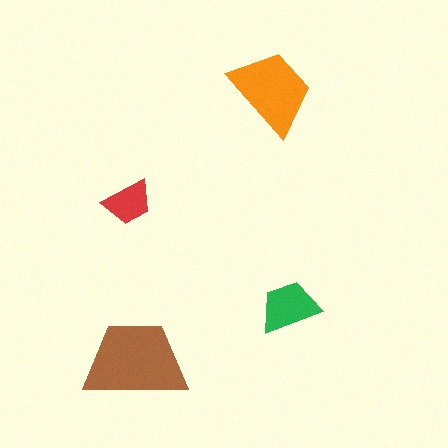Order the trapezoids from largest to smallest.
the brown one, the orange one, the green one, the red one.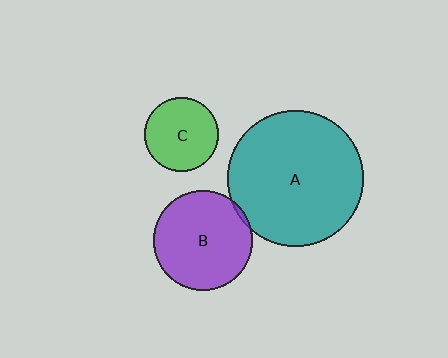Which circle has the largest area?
Circle A (teal).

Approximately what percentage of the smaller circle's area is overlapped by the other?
Approximately 5%.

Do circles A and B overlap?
Yes.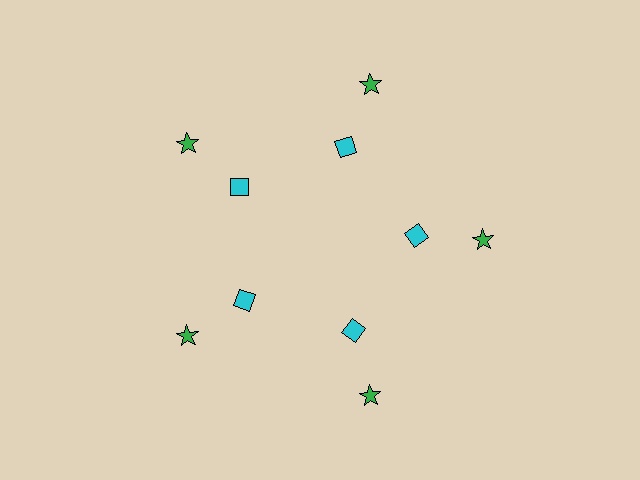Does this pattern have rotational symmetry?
Yes, this pattern has 5-fold rotational symmetry. It looks the same after rotating 72 degrees around the center.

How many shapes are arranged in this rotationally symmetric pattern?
There are 10 shapes, arranged in 5 groups of 2.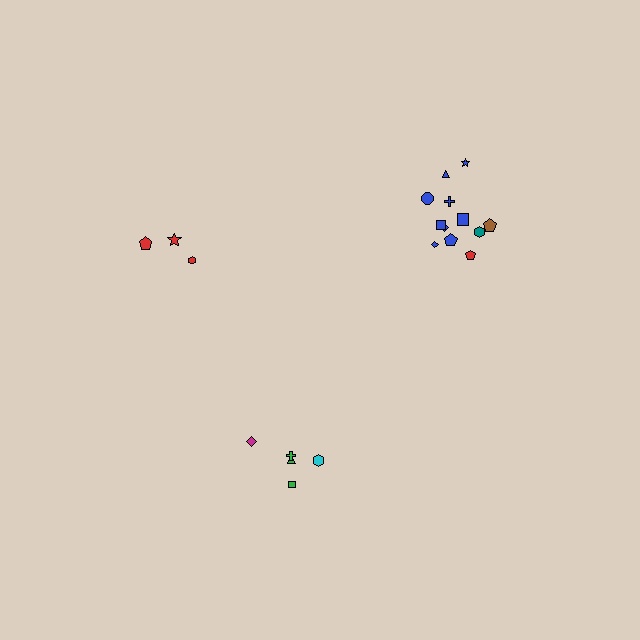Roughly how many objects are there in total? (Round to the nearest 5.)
Roughly 20 objects in total.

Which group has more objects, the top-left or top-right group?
The top-right group.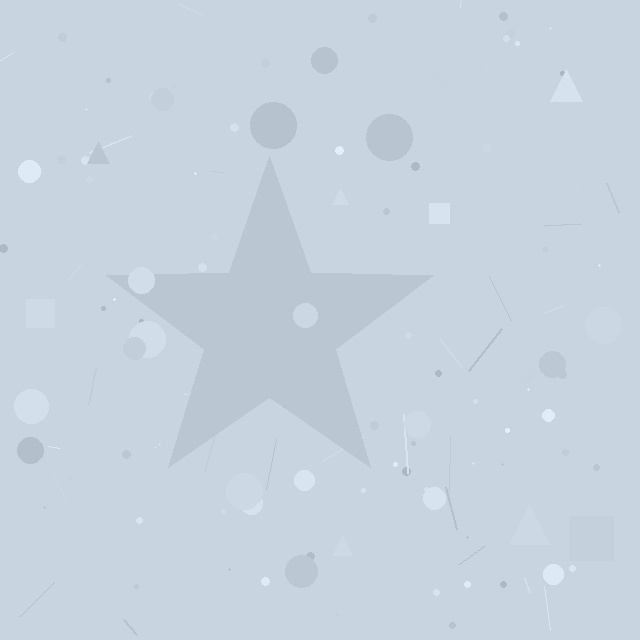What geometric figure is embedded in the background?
A star is embedded in the background.